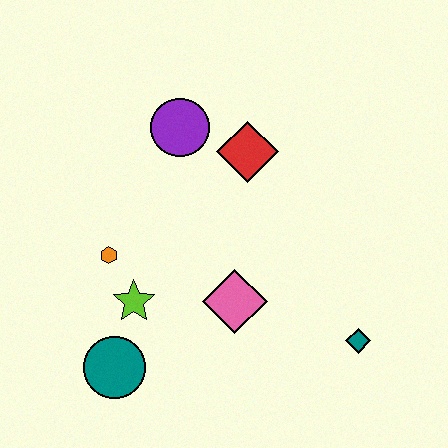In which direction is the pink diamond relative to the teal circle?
The pink diamond is to the right of the teal circle.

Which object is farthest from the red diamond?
The teal circle is farthest from the red diamond.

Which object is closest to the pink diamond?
The lime star is closest to the pink diamond.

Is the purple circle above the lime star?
Yes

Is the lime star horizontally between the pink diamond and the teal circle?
Yes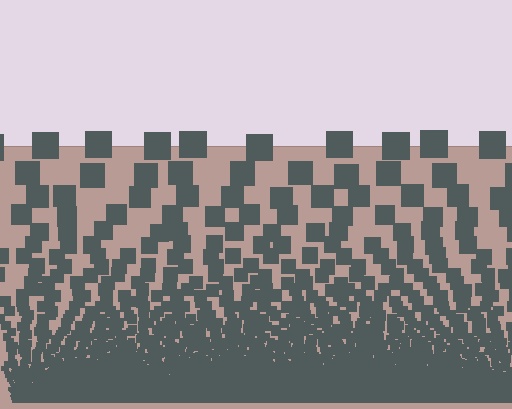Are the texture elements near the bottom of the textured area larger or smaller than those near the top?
Smaller. The gradient is inverted — elements near the bottom are smaller and denser.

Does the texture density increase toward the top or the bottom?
Density increases toward the bottom.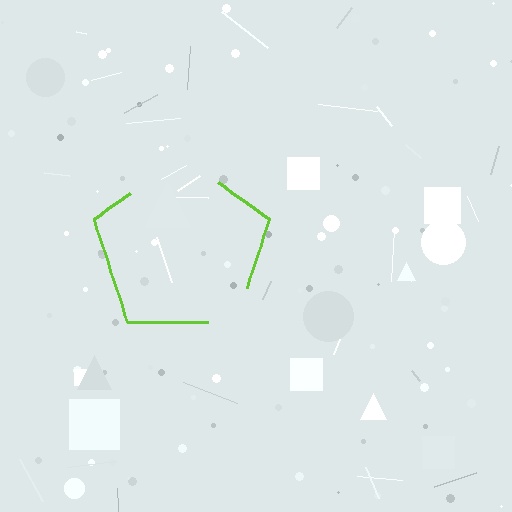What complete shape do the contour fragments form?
The contour fragments form a pentagon.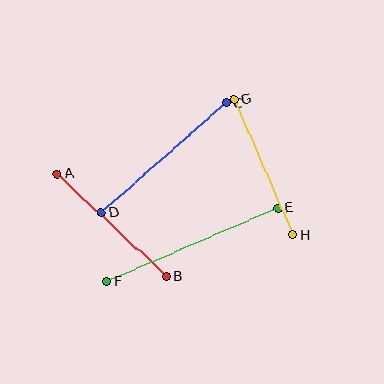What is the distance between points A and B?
The distance is approximately 150 pixels.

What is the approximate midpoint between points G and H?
The midpoint is at approximately (263, 167) pixels.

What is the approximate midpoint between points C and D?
The midpoint is at approximately (164, 158) pixels.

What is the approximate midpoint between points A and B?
The midpoint is at approximately (112, 225) pixels.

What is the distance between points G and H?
The distance is approximately 148 pixels.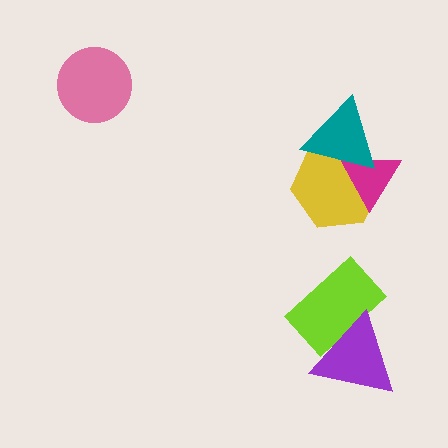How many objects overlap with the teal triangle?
2 objects overlap with the teal triangle.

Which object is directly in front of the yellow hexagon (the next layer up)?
The magenta triangle is directly in front of the yellow hexagon.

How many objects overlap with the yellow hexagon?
2 objects overlap with the yellow hexagon.